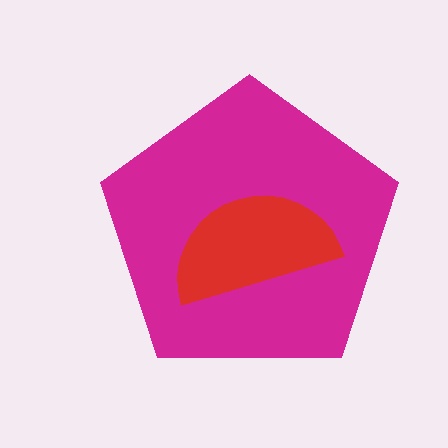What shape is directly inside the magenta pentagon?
The red semicircle.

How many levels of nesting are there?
2.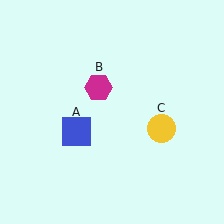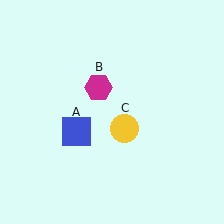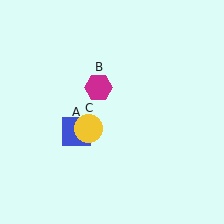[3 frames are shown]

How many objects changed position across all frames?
1 object changed position: yellow circle (object C).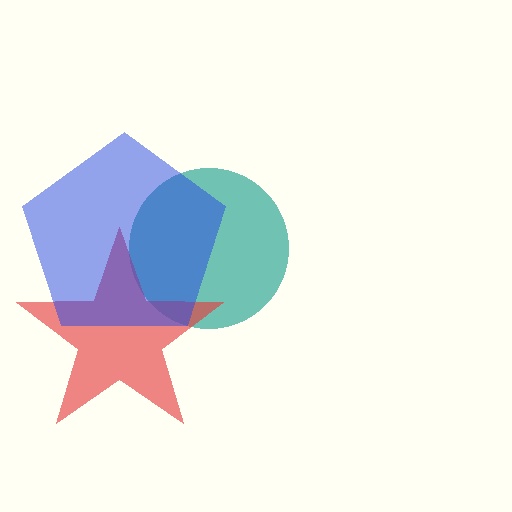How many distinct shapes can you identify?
There are 3 distinct shapes: a teal circle, a red star, a blue pentagon.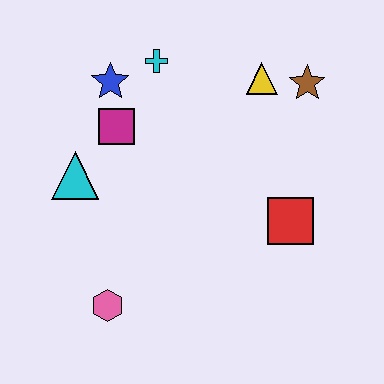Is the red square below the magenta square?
Yes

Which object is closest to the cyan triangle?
The magenta square is closest to the cyan triangle.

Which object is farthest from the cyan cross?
The pink hexagon is farthest from the cyan cross.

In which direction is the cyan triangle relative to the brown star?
The cyan triangle is to the left of the brown star.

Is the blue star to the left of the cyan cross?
Yes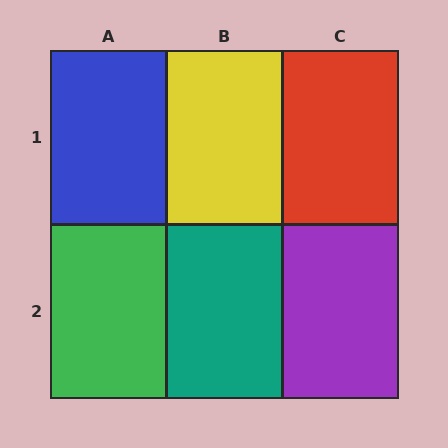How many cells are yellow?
1 cell is yellow.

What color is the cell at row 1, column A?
Blue.